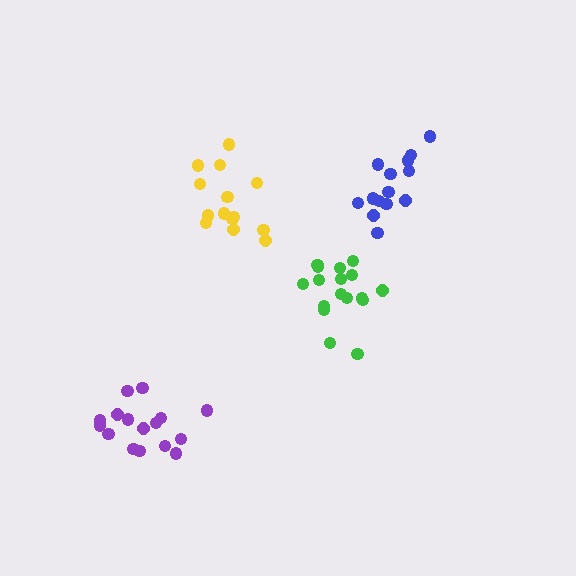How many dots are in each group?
Group 1: 15 dots, Group 2: 17 dots, Group 3: 16 dots, Group 4: 14 dots (62 total).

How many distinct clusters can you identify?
There are 4 distinct clusters.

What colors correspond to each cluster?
The clusters are colored: yellow, green, purple, blue.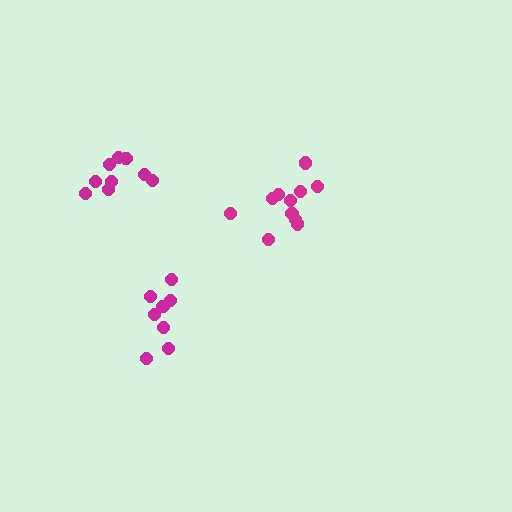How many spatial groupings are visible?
There are 3 spatial groupings.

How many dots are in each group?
Group 1: 11 dots, Group 2: 8 dots, Group 3: 9 dots (28 total).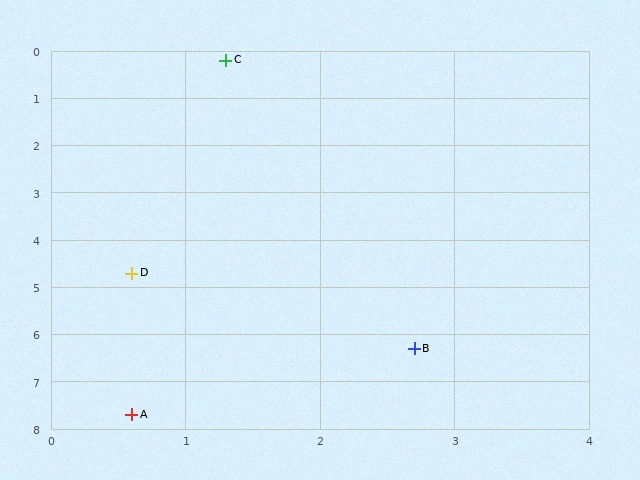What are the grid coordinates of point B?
Point B is at approximately (2.7, 6.3).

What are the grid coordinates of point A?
Point A is at approximately (0.6, 7.7).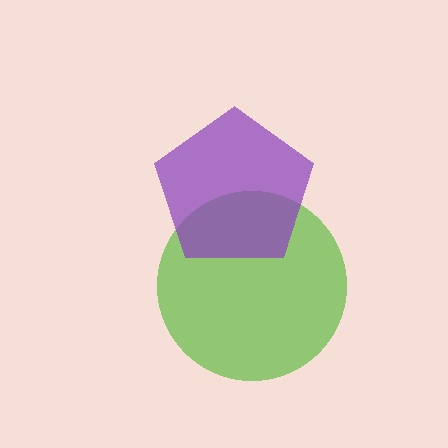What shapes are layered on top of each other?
The layered shapes are: a lime circle, a purple pentagon.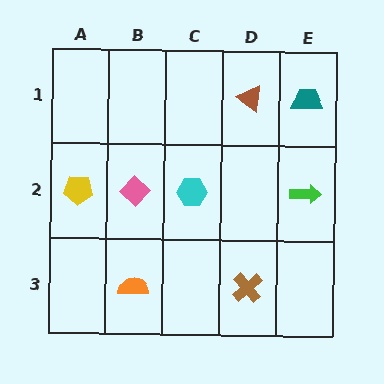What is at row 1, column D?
A brown triangle.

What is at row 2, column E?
A green arrow.